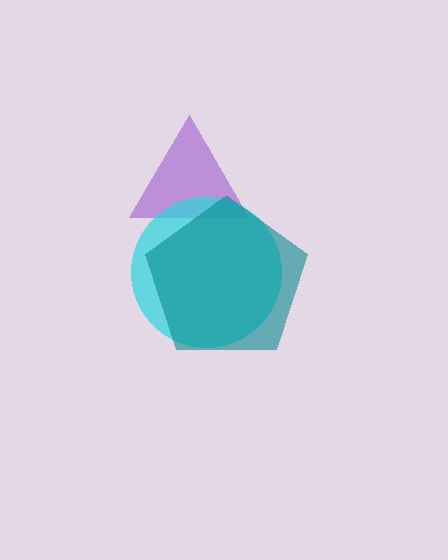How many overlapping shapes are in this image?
There are 3 overlapping shapes in the image.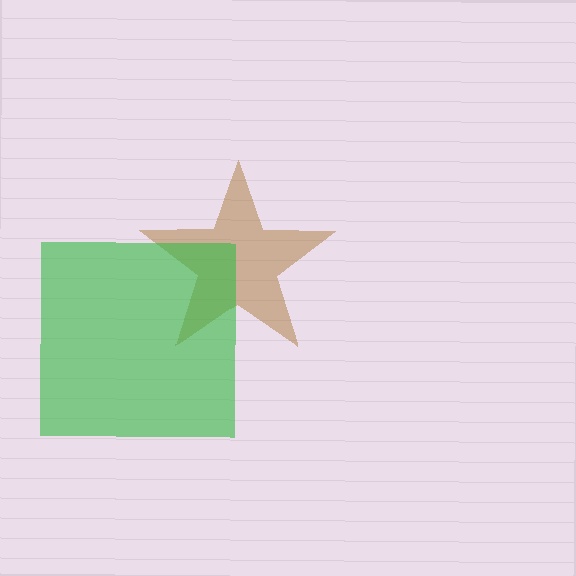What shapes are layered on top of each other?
The layered shapes are: a brown star, a green square.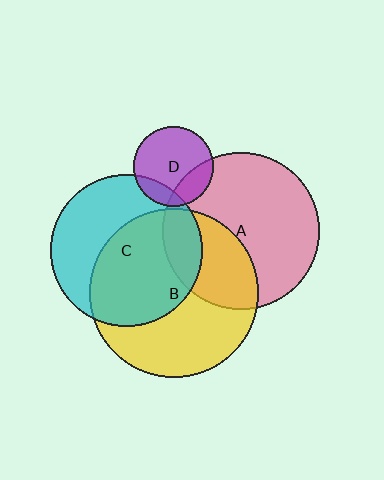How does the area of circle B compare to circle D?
Approximately 4.5 times.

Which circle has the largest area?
Circle B (yellow).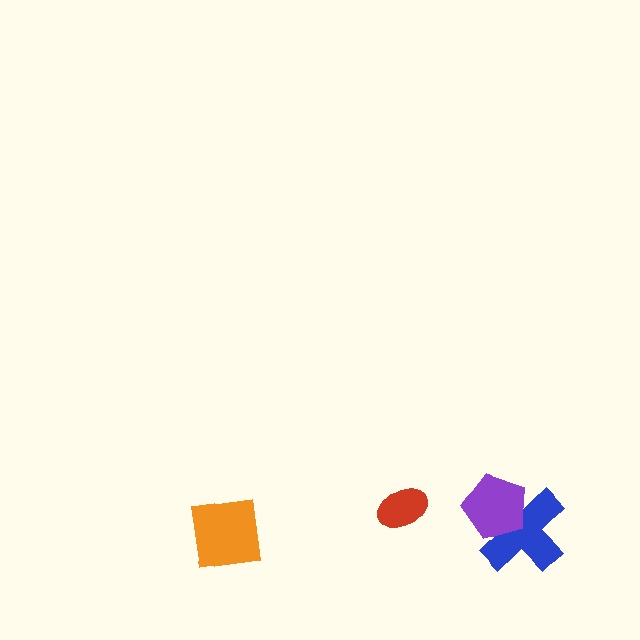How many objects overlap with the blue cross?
1 object overlaps with the blue cross.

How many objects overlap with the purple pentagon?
1 object overlaps with the purple pentagon.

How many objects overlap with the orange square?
0 objects overlap with the orange square.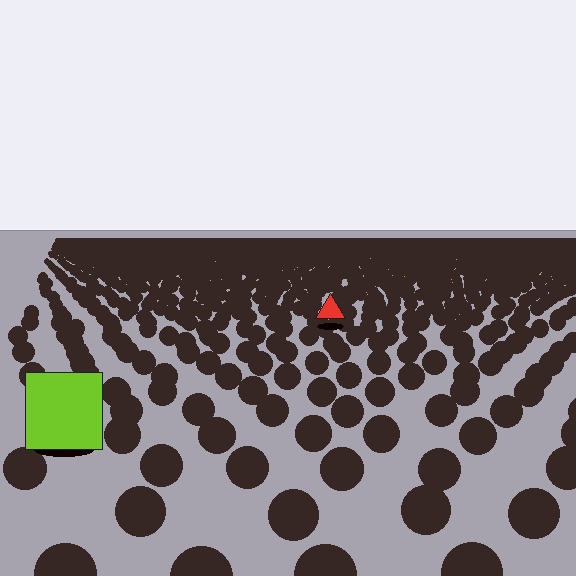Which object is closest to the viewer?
The lime square is closest. The texture marks near it are larger and more spread out.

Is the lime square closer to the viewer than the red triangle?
Yes. The lime square is closer — you can tell from the texture gradient: the ground texture is coarser near it.